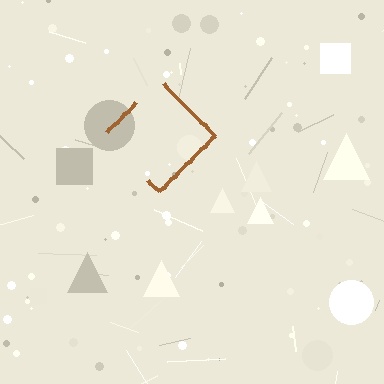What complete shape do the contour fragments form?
The contour fragments form a diamond.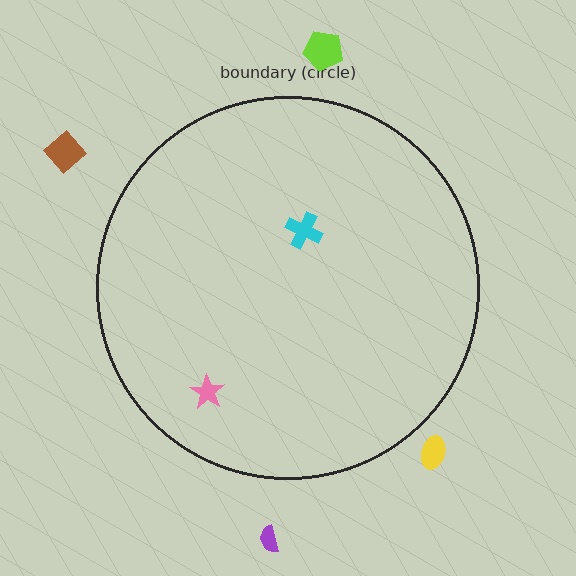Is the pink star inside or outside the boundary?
Inside.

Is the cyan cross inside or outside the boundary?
Inside.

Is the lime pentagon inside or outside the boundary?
Outside.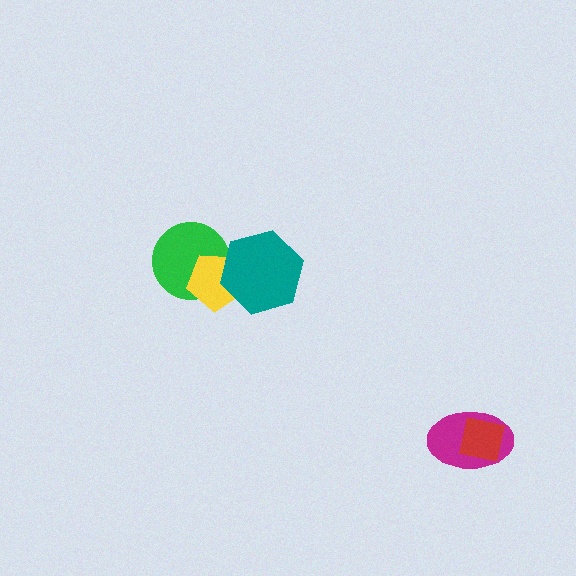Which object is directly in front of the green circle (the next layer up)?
The yellow pentagon is directly in front of the green circle.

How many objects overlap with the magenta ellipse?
1 object overlaps with the magenta ellipse.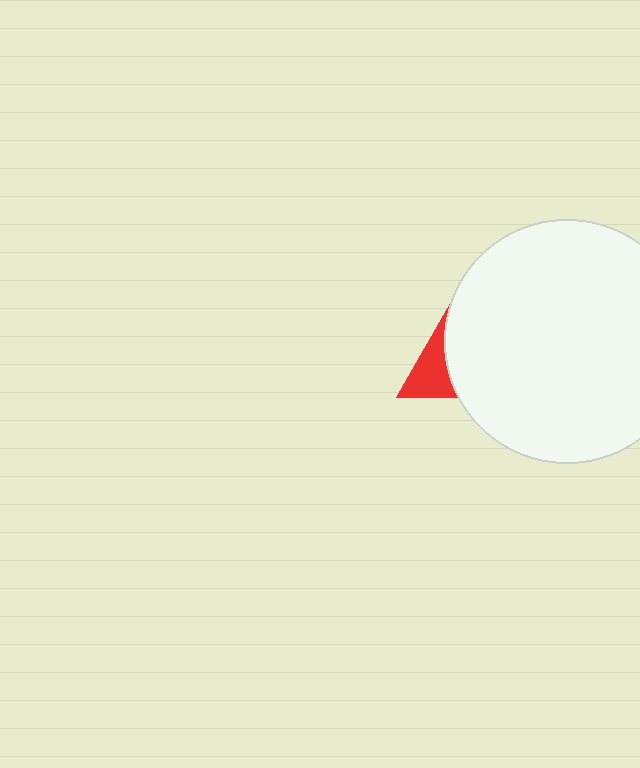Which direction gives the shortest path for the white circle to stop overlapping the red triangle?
Moving right gives the shortest separation.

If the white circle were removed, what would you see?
You would see the complete red triangle.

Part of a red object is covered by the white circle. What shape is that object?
It is a triangle.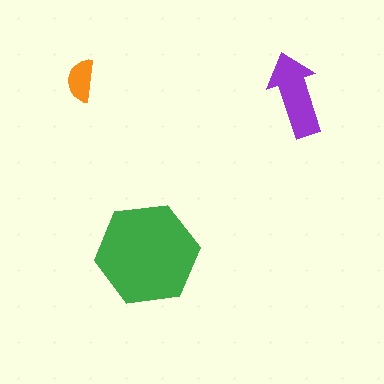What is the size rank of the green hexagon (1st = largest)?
1st.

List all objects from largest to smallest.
The green hexagon, the purple arrow, the orange semicircle.